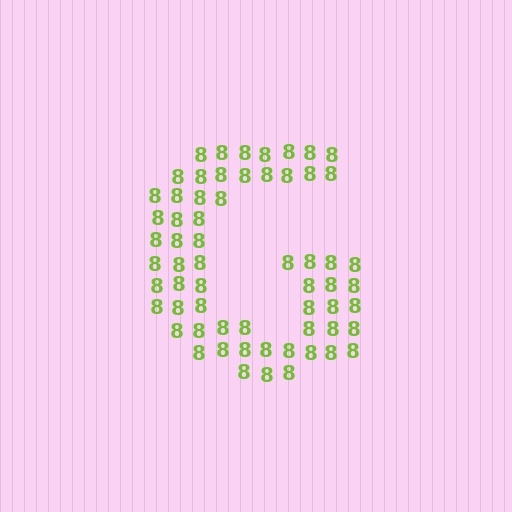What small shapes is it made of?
It is made of small digit 8's.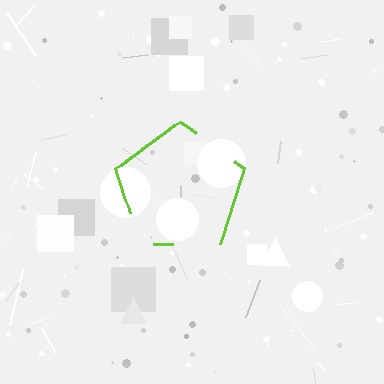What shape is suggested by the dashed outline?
The dashed outline suggests a pentagon.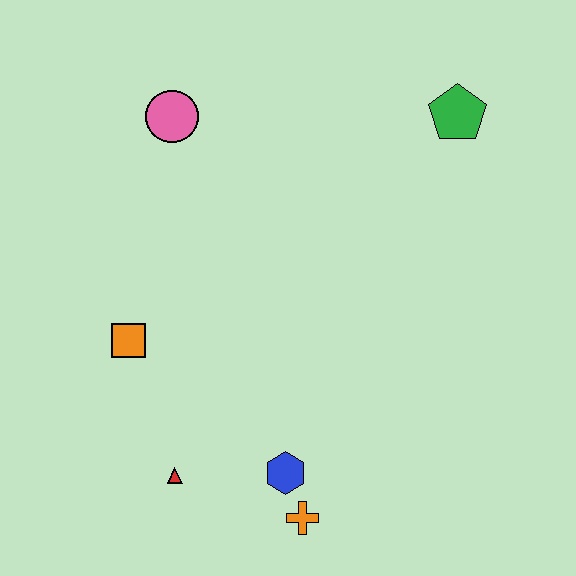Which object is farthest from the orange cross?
The green pentagon is farthest from the orange cross.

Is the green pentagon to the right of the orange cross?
Yes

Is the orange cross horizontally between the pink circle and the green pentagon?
Yes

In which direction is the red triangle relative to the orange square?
The red triangle is below the orange square.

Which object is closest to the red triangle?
The blue hexagon is closest to the red triangle.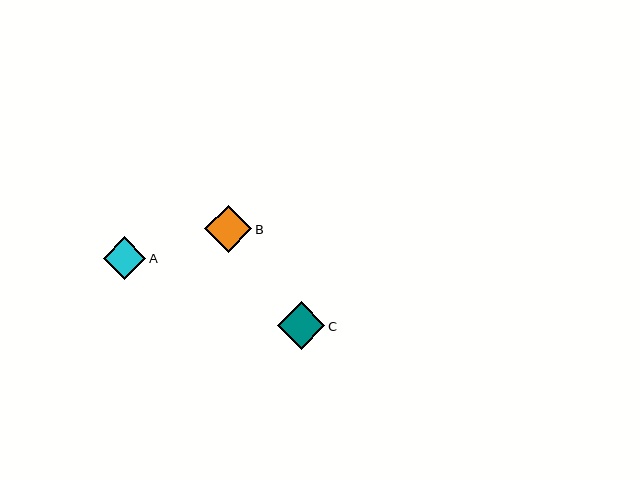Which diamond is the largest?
Diamond C is the largest with a size of approximately 47 pixels.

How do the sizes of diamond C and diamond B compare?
Diamond C and diamond B are approximately the same size.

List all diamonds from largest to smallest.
From largest to smallest: C, B, A.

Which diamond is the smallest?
Diamond A is the smallest with a size of approximately 43 pixels.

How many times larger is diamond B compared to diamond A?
Diamond B is approximately 1.1 times the size of diamond A.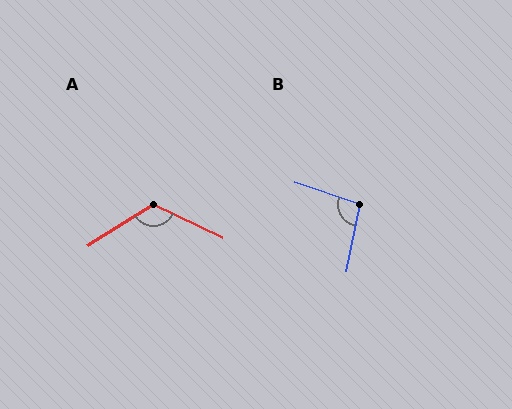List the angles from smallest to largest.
B (97°), A (123°).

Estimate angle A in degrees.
Approximately 123 degrees.